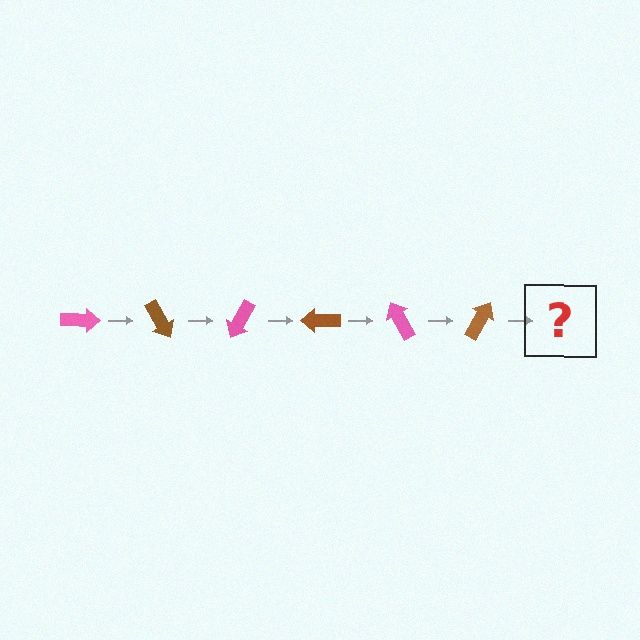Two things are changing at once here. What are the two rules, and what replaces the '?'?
The two rules are that it rotates 60 degrees each step and the color cycles through pink and brown. The '?' should be a pink arrow, rotated 360 degrees from the start.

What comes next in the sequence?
The next element should be a pink arrow, rotated 360 degrees from the start.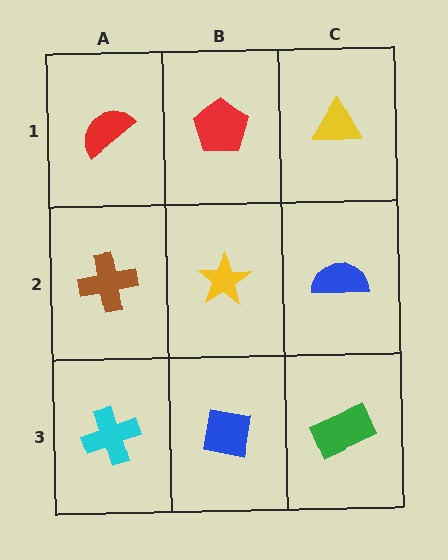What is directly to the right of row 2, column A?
A yellow star.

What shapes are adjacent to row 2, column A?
A red semicircle (row 1, column A), a cyan cross (row 3, column A), a yellow star (row 2, column B).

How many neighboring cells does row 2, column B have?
4.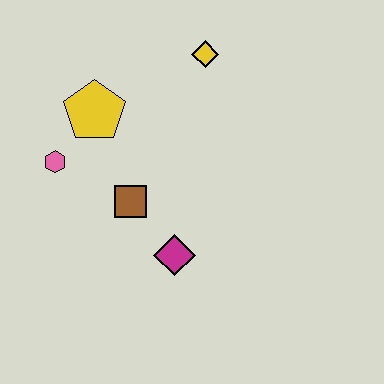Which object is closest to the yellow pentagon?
The pink hexagon is closest to the yellow pentagon.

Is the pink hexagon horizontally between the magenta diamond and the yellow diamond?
No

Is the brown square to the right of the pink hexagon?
Yes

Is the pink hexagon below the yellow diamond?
Yes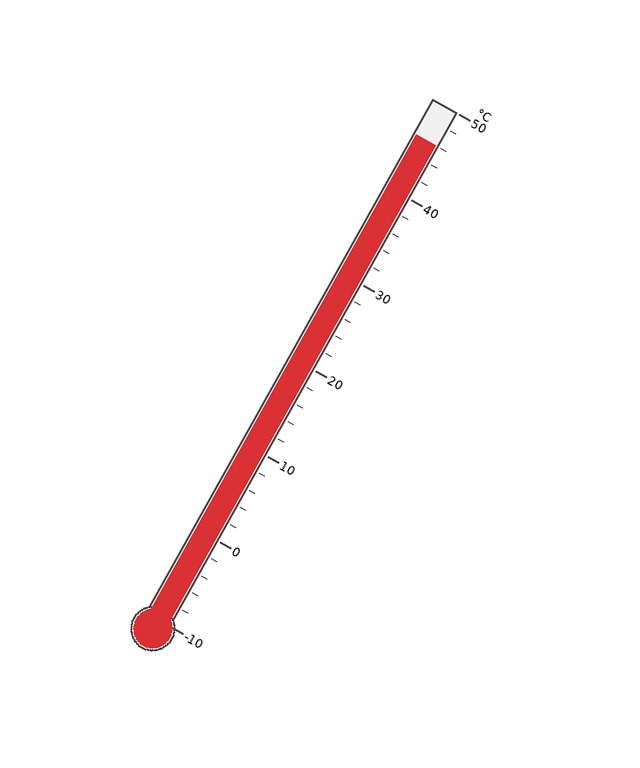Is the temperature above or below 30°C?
The temperature is above 30°C.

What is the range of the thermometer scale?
The thermometer scale ranges from -10°C to 50°C.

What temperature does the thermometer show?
The thermometer shows approximately 46°C.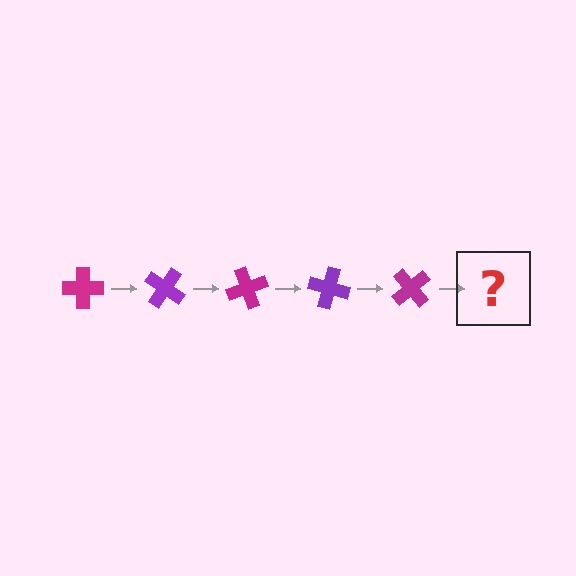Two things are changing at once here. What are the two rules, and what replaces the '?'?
The two rules are that it rotates 35 degrees each step and the color cycles through magenta and purple. The '?' should be a purple cross, rotated 175 degrees from the start.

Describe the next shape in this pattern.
It should be a purple cross, rotated 175 degrees from the start.